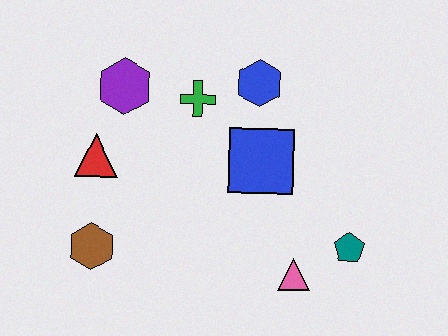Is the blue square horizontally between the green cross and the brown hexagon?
No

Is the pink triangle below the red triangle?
Yes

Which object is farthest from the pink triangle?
The purple hexagon is farthest from the pink triangle.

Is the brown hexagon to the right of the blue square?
No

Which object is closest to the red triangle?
The purple hexagon is closest to the red triangle.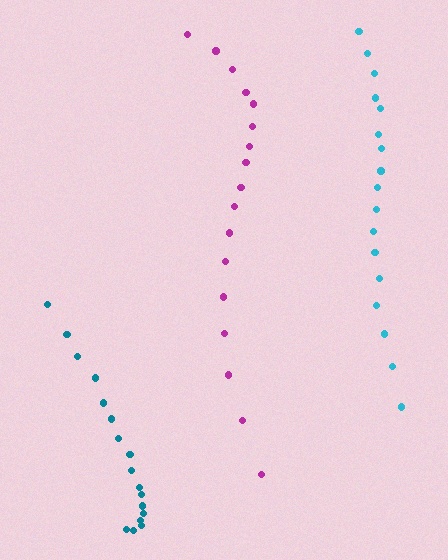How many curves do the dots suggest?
There are 3 distinct paths.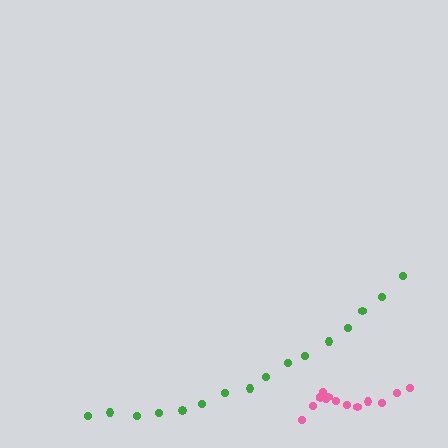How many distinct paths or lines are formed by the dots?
There are 2 distinct paths.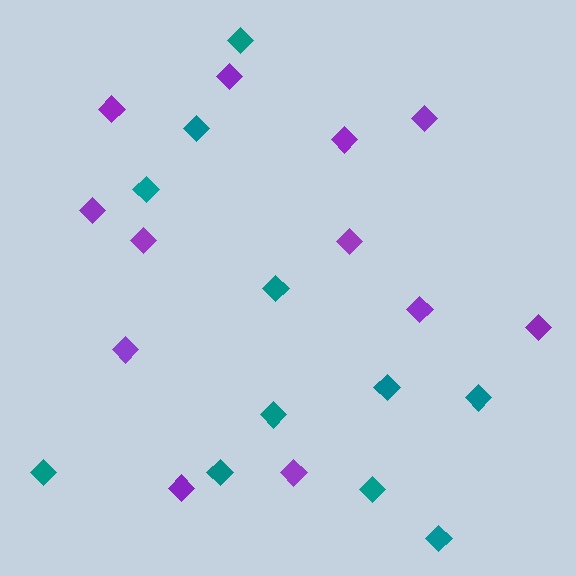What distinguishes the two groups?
There are 2 groups: one group of teal diamonds (11) and one group of purple diamonds (12).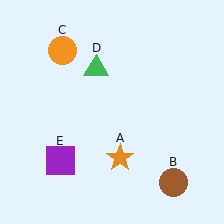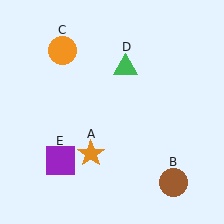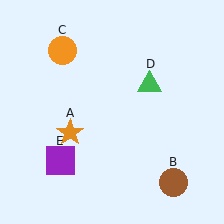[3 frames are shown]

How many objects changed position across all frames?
2 objects changed position: orange star (object A), green triangle (object D).